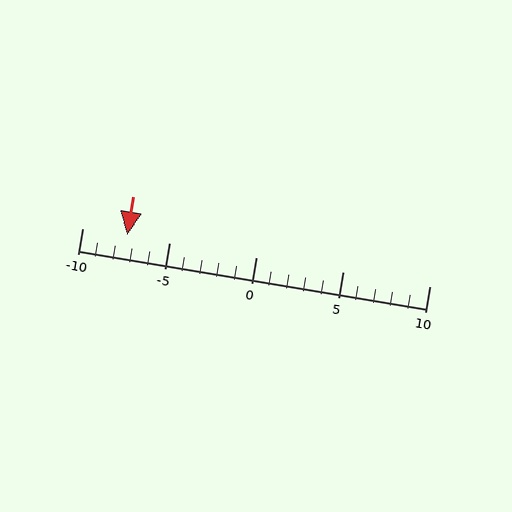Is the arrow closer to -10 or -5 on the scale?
The arrow is closer to -5.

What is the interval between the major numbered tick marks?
The major tick marks are spaced 5 units apart.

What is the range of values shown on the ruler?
The ruler shows values from -10 to 10.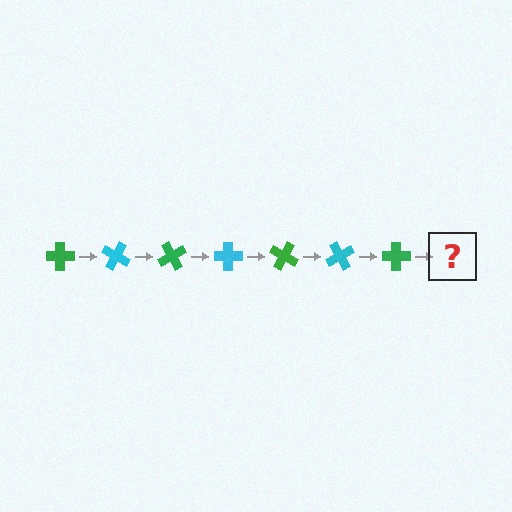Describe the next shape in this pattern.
It should be a cyan cross, rotated 210 degrees from the start.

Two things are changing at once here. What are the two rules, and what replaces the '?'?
The two rules are that it rotates 30 degrees each step and the color cycles through green and cyan. The '?' should be a cyan cross, rotated 210 degrees from the start.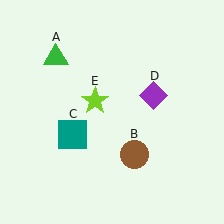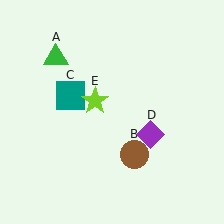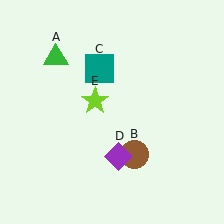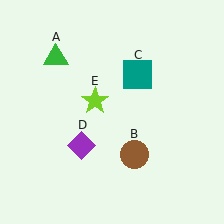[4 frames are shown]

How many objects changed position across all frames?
2 objects changed position: teal square (object C), purple diamond (object D).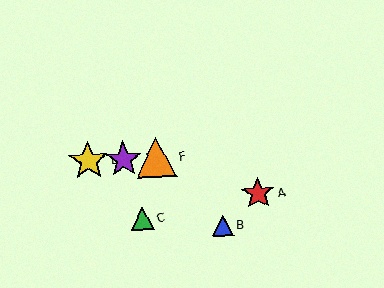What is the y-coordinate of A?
Object A is at y≈193.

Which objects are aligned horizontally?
Objects D, E, F are aligned horizontally.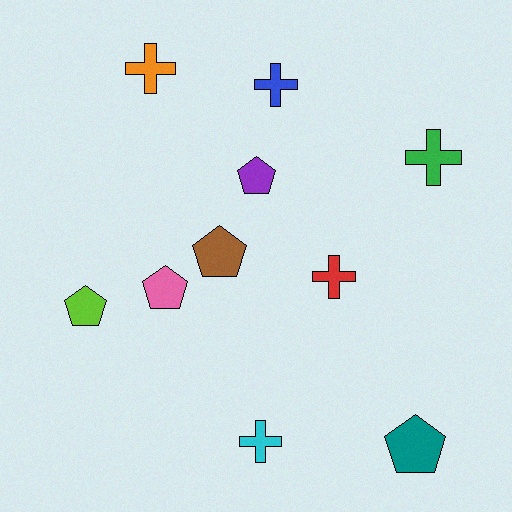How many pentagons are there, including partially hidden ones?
There are 5 pentagons.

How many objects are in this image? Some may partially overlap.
There are 10 objects.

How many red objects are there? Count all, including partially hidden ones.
There is 1 red object.